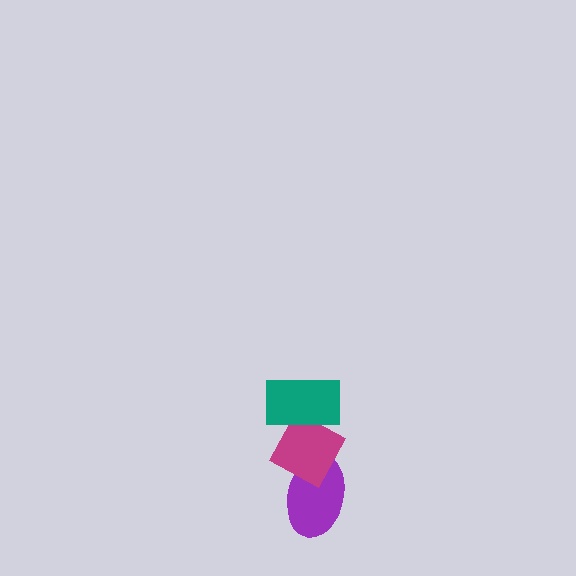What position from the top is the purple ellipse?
The purple ellipse is 3rd from the top.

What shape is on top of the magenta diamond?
The teal rectangle is on top of the magenta diamond.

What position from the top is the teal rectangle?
The teal rectangle is 1st from the top.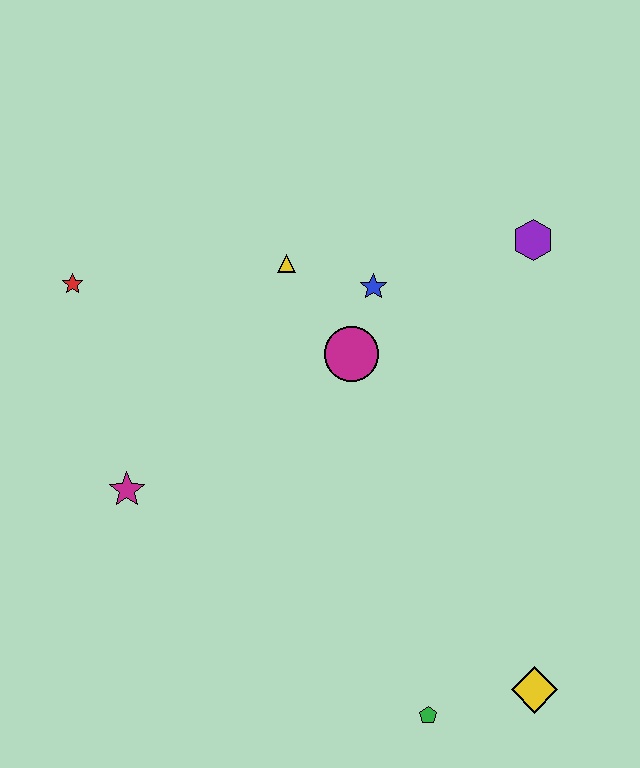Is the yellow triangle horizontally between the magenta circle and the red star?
Yes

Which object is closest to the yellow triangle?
The blue star is closest to the yellow triangle.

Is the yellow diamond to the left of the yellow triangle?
No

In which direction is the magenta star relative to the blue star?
The magenta star is to the left of the blue star.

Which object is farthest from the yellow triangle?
The yellow diamond is farthest from the yellow triangle.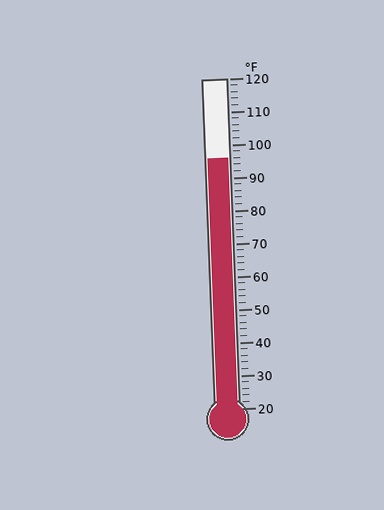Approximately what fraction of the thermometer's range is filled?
The thermometer is filled to approximately 75% of its range.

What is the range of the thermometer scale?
The thermometer scale ranges from 20°F to 120°F.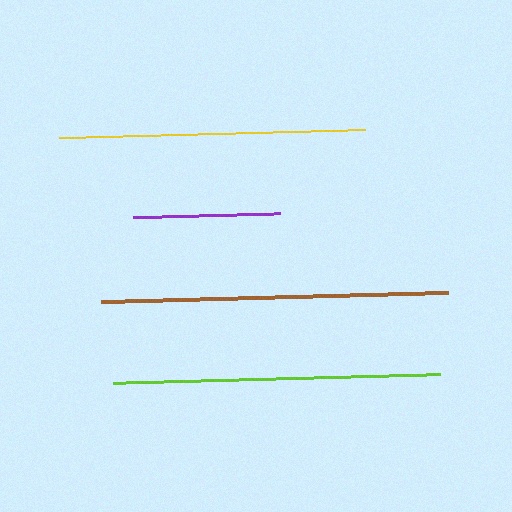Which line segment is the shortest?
The purple line is the shortest at approximately 147 pixels.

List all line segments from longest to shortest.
From longest to shortest: brown, lime, yellow, purple.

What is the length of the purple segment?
The purple segment is approximately 147 pixels long.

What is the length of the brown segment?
The brown segment is approximately 348 pixels long.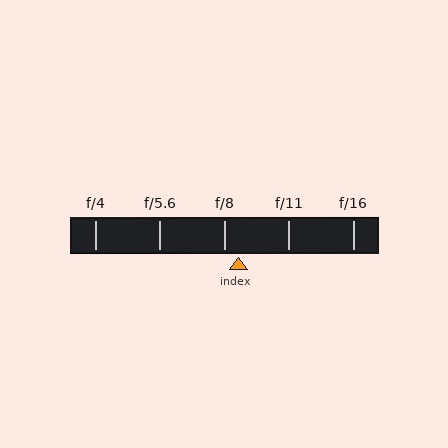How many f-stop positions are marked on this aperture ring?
There are 5 f-stop positions marked.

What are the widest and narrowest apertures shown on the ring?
The widest aperture shown is f/4 and the narrowest is f/16.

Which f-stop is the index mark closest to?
The index mark is closest to f/8.